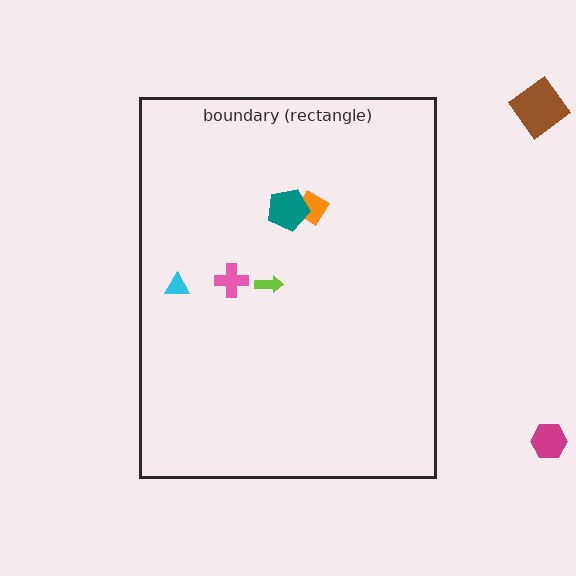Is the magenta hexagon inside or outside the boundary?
Outside.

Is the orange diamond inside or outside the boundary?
Inside.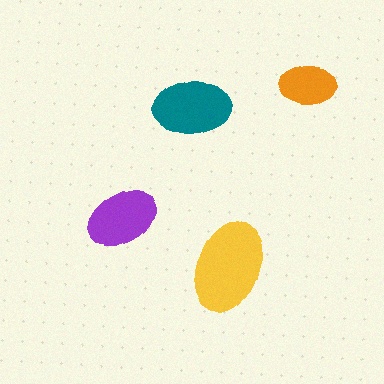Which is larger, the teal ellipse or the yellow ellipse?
The yellow one.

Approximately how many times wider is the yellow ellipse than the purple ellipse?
About 1.5 times wider.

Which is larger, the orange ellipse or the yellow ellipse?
The yellow one.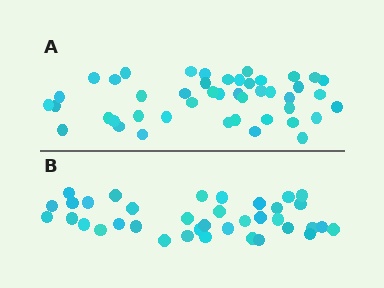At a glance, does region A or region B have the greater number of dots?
Region A (the top region) has more dots.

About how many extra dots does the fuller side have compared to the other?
Region A has roughly 8 or so more dots than region B.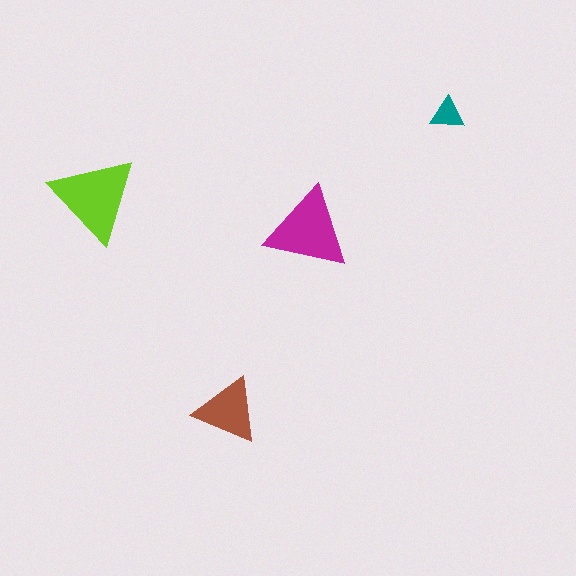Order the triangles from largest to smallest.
the lime one, the magenta one, the brown one, the teal one.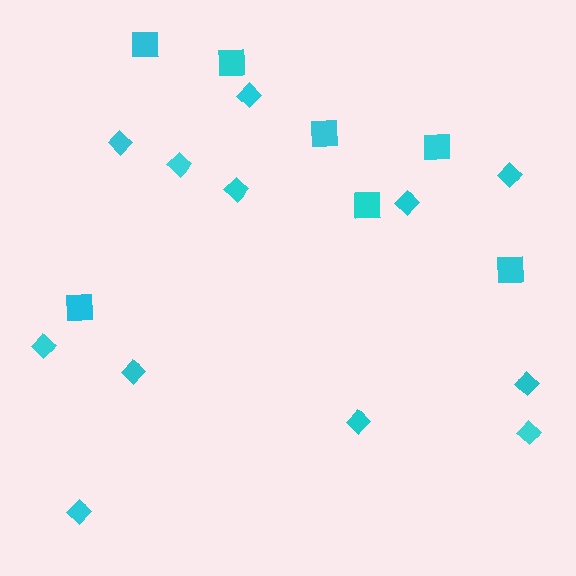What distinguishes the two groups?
There are 2 groups: one group of squares (7) and one group of diamonds (12).